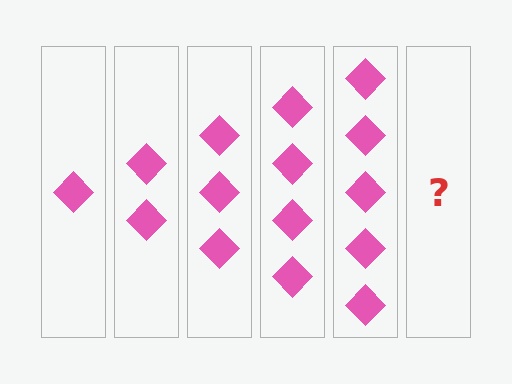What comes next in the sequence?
The next element should be 6 diamonds.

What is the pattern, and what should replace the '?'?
The pattern is that each step adds one more diamond. The '?' should be 6 diamonds.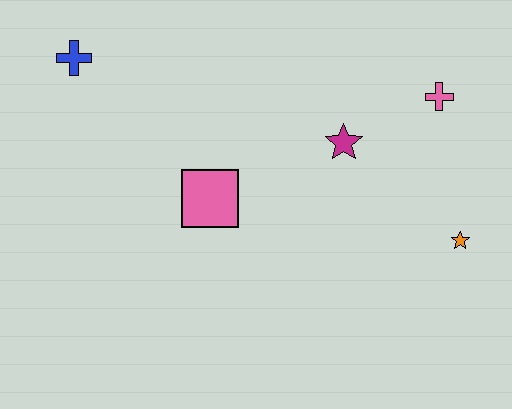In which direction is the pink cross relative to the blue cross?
The pink cross is to the right of the blue cross.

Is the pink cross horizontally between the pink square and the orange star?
Yes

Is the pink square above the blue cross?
No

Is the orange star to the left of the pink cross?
No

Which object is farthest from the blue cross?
The orange star is farthest from the blue cross.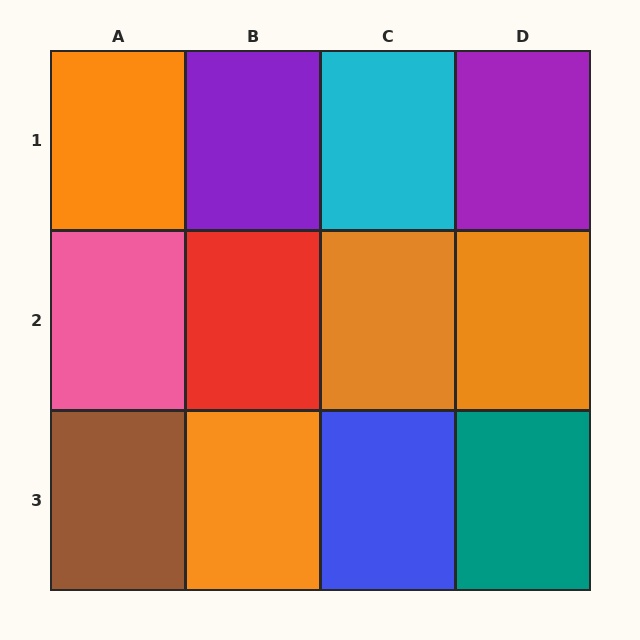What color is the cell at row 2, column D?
Orange.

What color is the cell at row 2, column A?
Pink.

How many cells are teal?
1 cell is teal.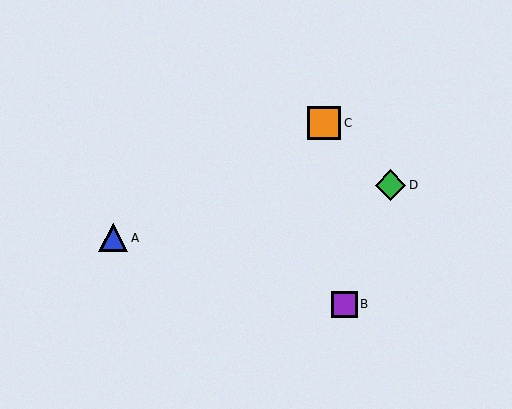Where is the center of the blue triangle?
The center of the blue triangle is at (113, 238).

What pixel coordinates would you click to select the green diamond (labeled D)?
Click at (390, 185) to select the green diamond D.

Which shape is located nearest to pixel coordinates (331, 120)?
The orange square (labeled C) at (324, 123) is nearest to that location.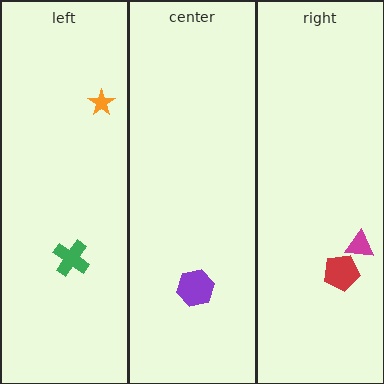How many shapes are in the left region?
2.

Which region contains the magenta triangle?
The right region.